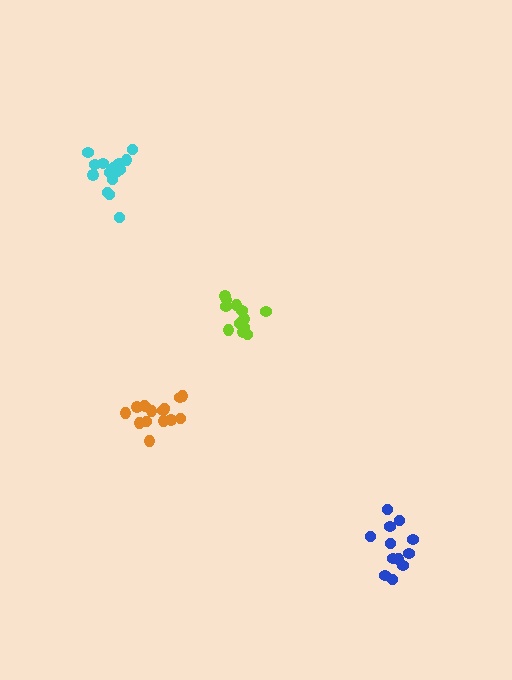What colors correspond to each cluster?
The clusters are colored: cyan, blue, orange, lime.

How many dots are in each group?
Group 1: 17 dots, Group 2: 12 dots, Group 3: 15 dots, Group 4: 12 dots (56 total).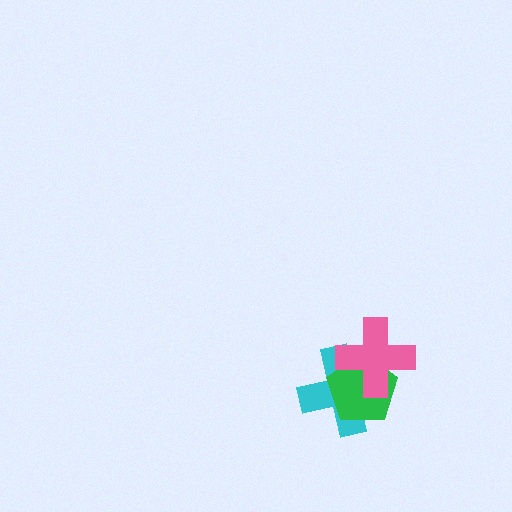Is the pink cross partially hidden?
No, no other shape covers it.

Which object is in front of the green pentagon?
The pink cross is in front of the green pentagon.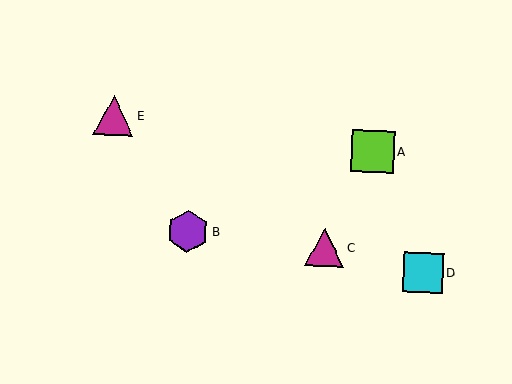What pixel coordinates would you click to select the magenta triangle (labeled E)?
Click at (114, 115) to select the magenta triangle E.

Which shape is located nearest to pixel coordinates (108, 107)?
The magenta triangle (labeled E) at (114, 115) is nearest to that location.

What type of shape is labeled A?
Shape A is a lime square.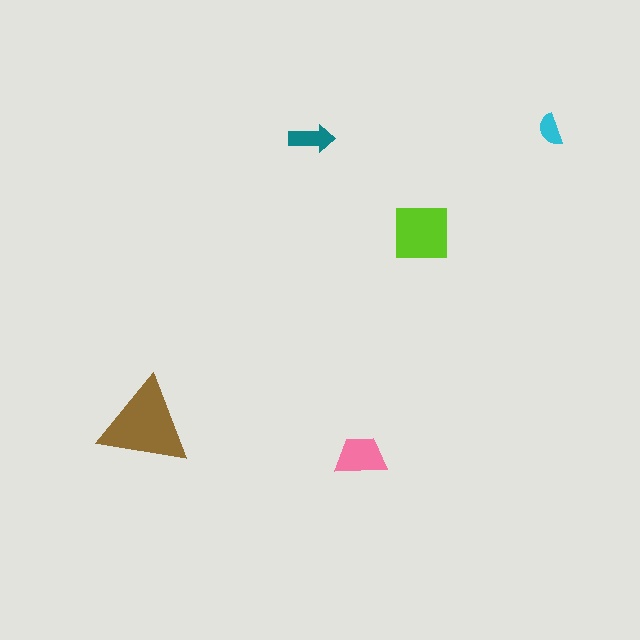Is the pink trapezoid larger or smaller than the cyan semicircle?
Larger.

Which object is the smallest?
The cyan semicircle.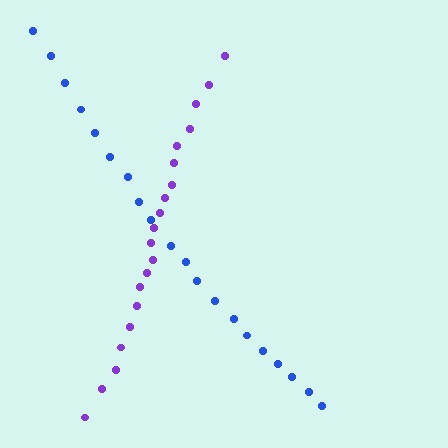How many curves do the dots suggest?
There are 2 distinct paths.